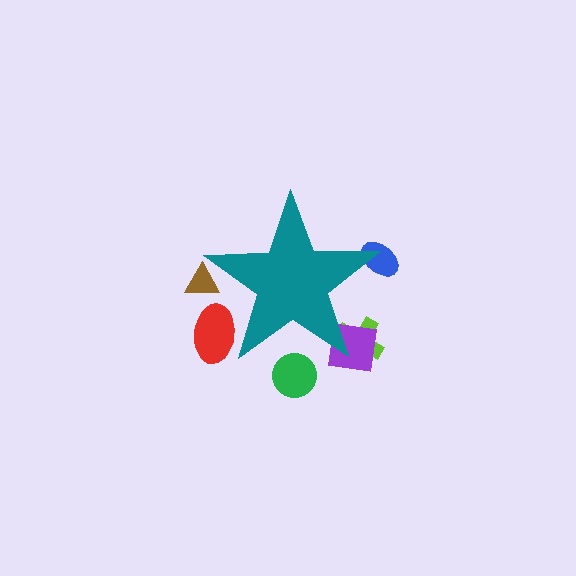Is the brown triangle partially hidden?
Yes, the brown triangle is partially hidden behind the teal star.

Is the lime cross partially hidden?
Yes, the lime cross is partially hidden behind the teal star.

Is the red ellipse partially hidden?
Yes, the red ellipse is partially hidden behind the teal star.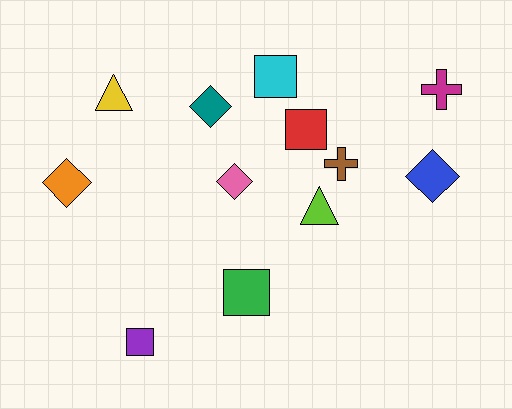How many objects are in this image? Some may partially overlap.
There are 12 objects.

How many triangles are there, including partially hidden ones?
There are 2 triangles.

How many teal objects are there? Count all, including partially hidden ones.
There is 1 teal object.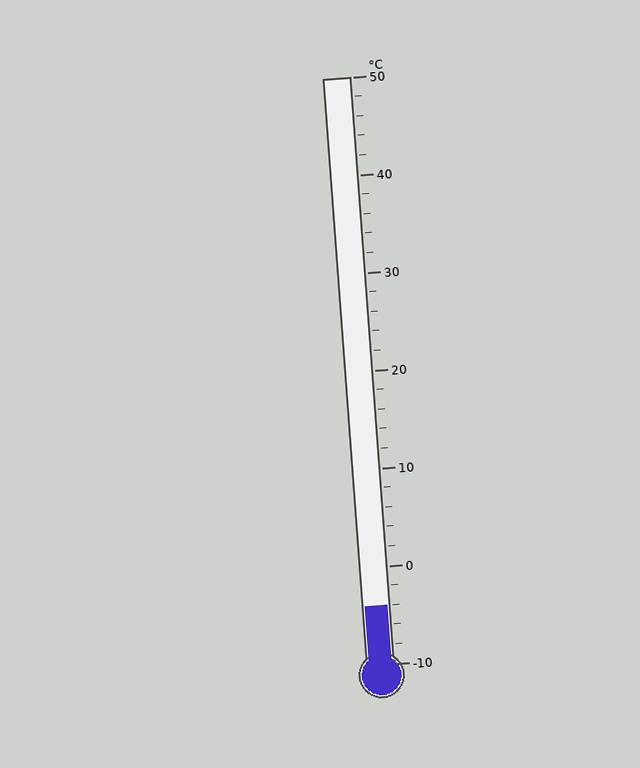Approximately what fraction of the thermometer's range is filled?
The thermometer is filled to approximately 10% of its range.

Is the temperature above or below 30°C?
The temperature is below 30°C.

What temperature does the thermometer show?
The thermometer shows approximately -4°C.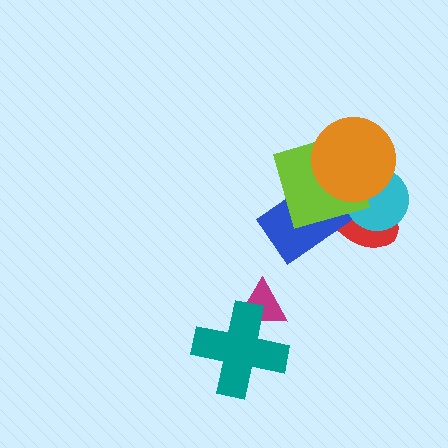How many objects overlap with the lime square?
4 objects overlap with the lime square.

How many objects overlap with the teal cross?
1 object overlaps with the teal cross.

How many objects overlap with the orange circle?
4 objects overlap with the orange circle.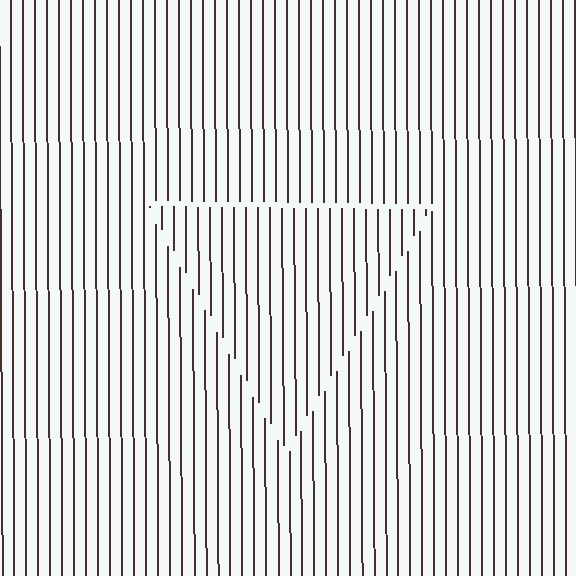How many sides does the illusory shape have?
3 sides — the line-ends trace a triangle.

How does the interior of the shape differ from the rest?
The interior of the shape contains the same grating, shifted by half a period — the contour is defined by the phase discontinuity where line-ends from the inner and outer gratings abut.